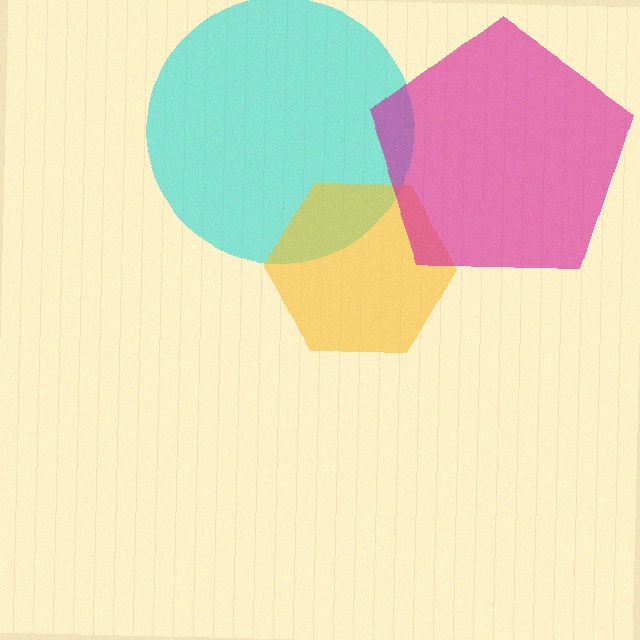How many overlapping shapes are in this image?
There are 3 overlapping shapes in the image.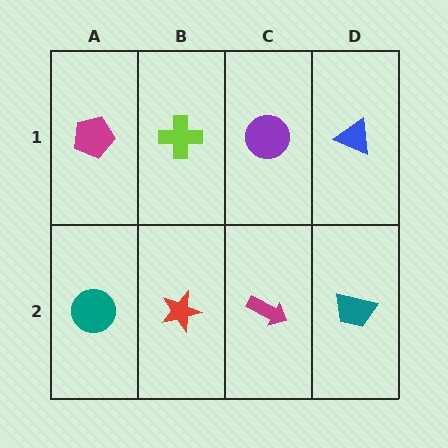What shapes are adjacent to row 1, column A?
A teal circle (row 2, column A), a lime cross (row 1, column B).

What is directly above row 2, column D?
A blue triangle.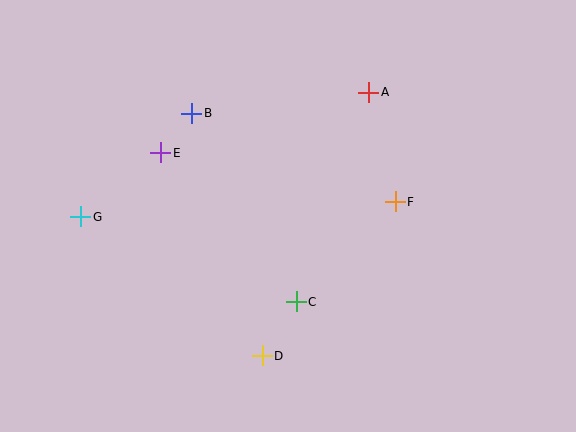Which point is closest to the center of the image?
Point C at (296, 302) is closest to the center.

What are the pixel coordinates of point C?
Point C is at (296, 302).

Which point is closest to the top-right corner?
Point A is closest to the top-right corner.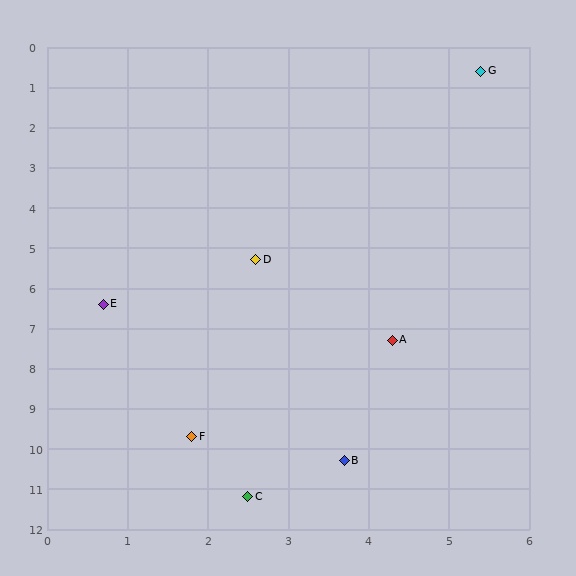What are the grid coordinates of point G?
Point G is at approximately (5.4, 0.6).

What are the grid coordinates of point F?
Point F is at approximately (1.8, 9.7).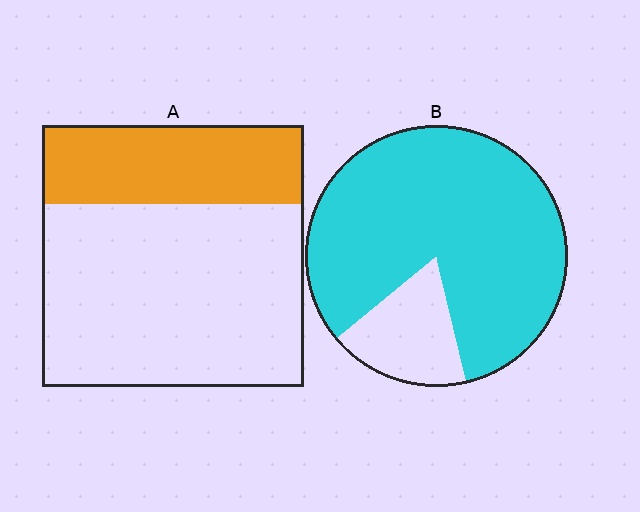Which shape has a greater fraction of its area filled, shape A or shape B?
Shape B.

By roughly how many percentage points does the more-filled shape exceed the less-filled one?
By roughly 50 percentage points (B over A).